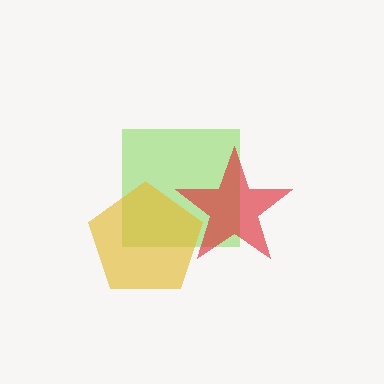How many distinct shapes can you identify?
There are 3 distinct shapes: a lime square, a yellow pentagon, a red star.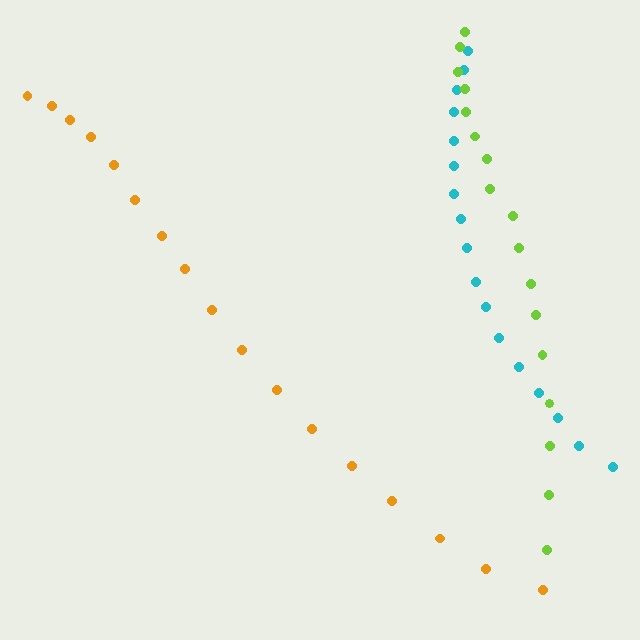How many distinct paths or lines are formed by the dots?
There are 3 distinct paths.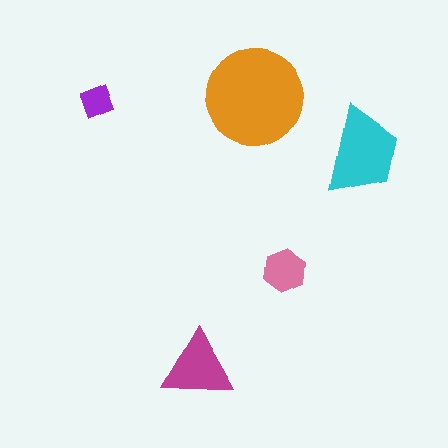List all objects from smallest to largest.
The purple square, the pink hexagon, the magenta triangle, the cyan trapezoid, the orange circle.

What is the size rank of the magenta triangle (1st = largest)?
3rd.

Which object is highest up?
The orange circle is topmost.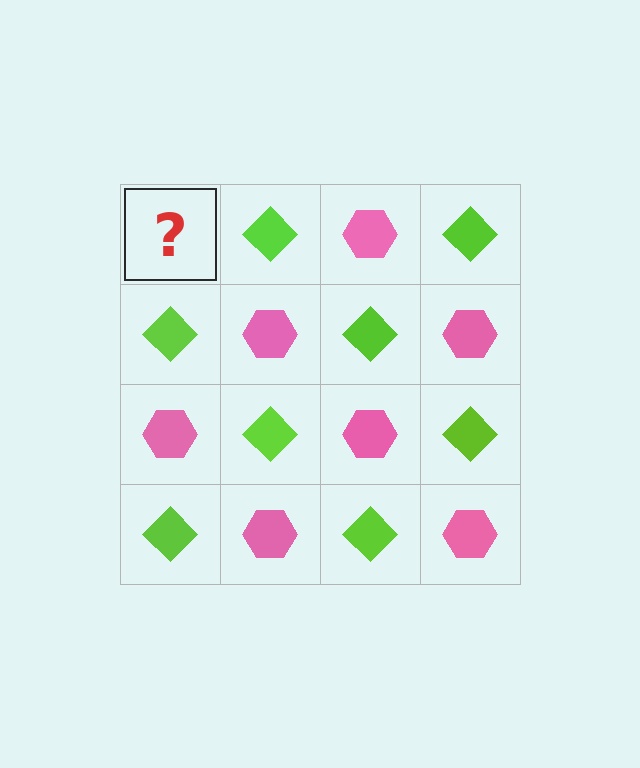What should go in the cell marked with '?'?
The missing cell should contain a pink hexagon.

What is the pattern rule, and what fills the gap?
The rule is that it alternates pink hexagon and lime diamond in a checkerboard pattern. The gap should be filled with a pink hexagon.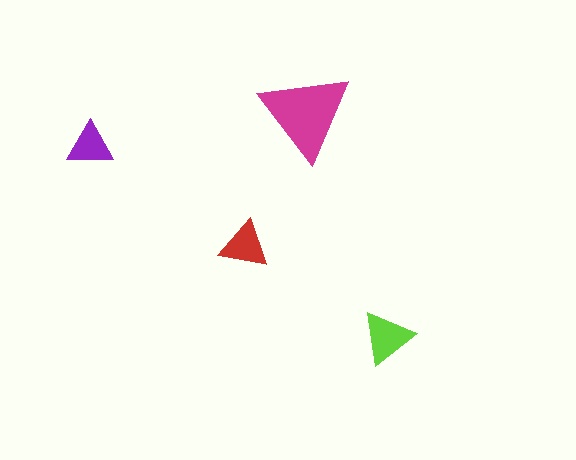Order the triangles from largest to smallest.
the magenta one, the lime one, the red one, the purple one.